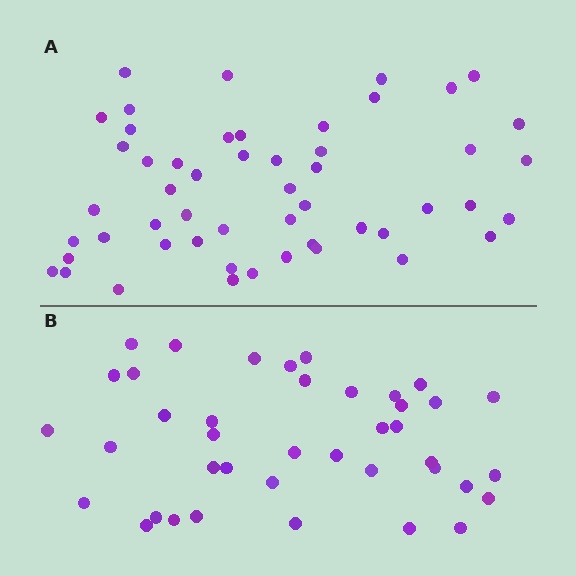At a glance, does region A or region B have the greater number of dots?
Region A (the top region) has more dots.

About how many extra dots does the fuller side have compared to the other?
Region A has roughly 12 or so more dots than region B.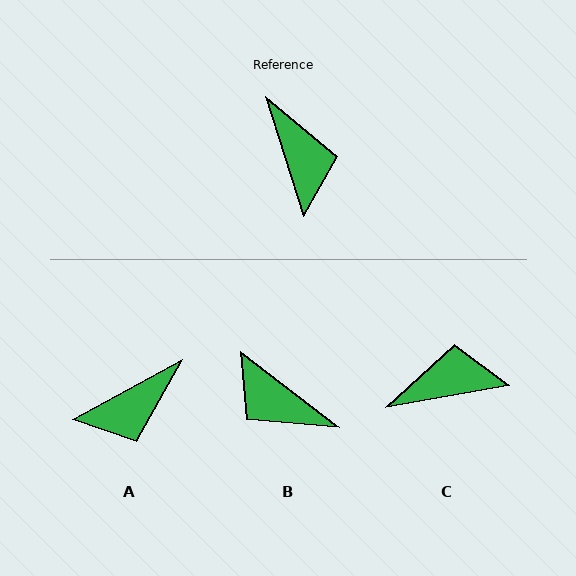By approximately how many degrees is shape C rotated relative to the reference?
Approximately 82 degrees counter-clockwise.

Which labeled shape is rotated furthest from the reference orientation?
B, about 145 degrees away.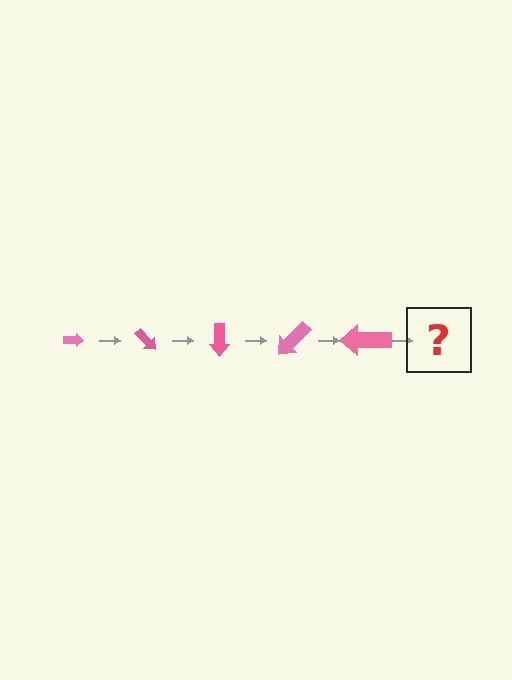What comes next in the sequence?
The next element should be an arrow, larger than the previous one and rotated 225 degrees from the start.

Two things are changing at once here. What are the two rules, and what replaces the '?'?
The two rules are that the arrow grows larger each step and it rotates 45 degrees each step. The '?' should be an arrow, larger than the previous one and rotated 225 degrees from the start.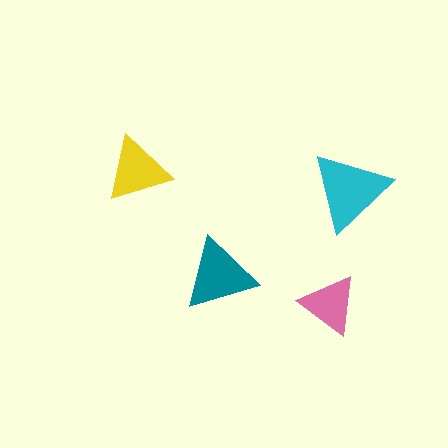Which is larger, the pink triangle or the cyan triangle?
The cyan one.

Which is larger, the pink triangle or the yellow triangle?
The yellow one.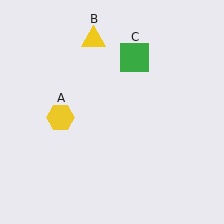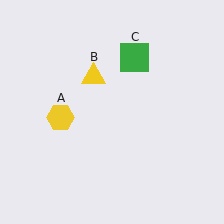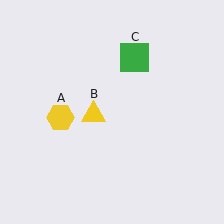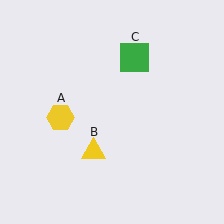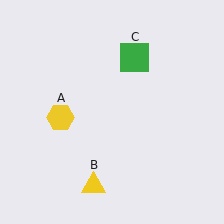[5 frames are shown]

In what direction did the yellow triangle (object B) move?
The yellow triangle (object B) moved down.